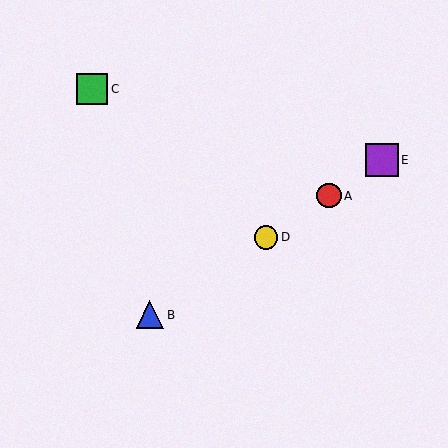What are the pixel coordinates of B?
Object B is at (150, 315).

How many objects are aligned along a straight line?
4 objects (A, B, D, E) are aligned along a straight line.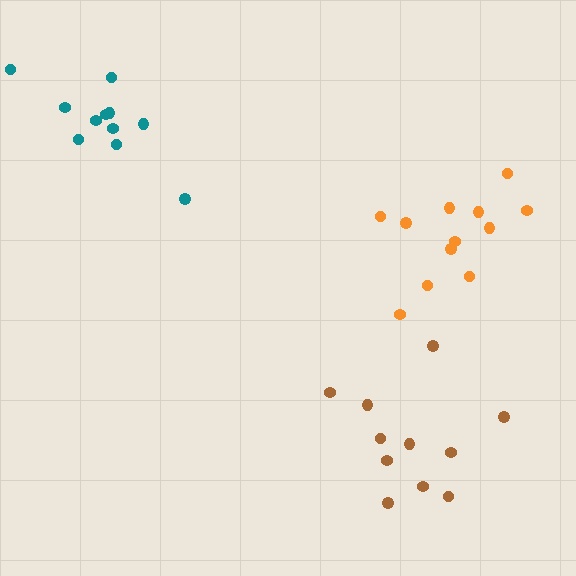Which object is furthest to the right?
The orange cluster is rightmost.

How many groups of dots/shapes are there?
There are 3 groups.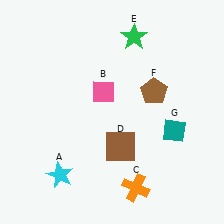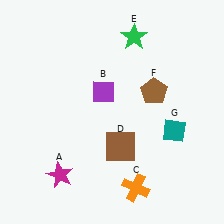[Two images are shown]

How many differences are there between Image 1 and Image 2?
There are 2 differences between the two images.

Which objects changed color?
A changed from cyan to magenta. B changed from pink to purple.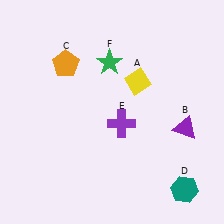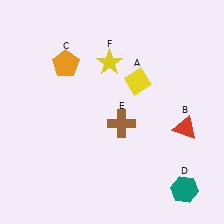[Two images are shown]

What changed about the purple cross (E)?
In Image 1, E is purple. In Image 2, it changed to brown.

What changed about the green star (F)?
In Image 1, F is green. In Image 2, it changed to yellow.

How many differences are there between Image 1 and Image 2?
There are 3 differences between the two images.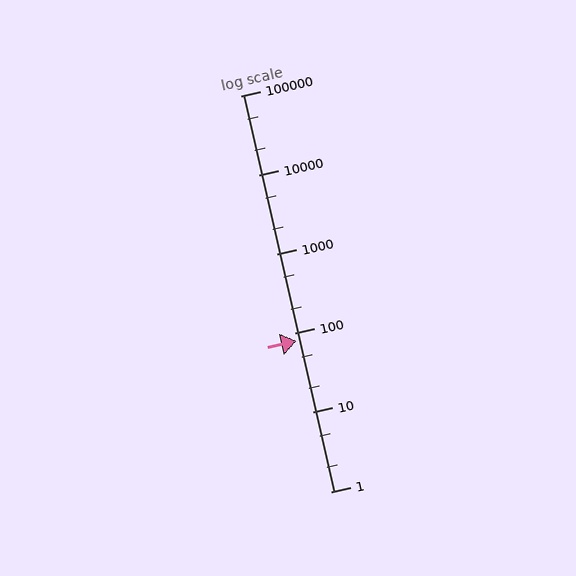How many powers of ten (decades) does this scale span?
The scale spans 5 decades, from 1 to 100000.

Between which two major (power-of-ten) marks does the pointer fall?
The pointer is between 10 and 100.